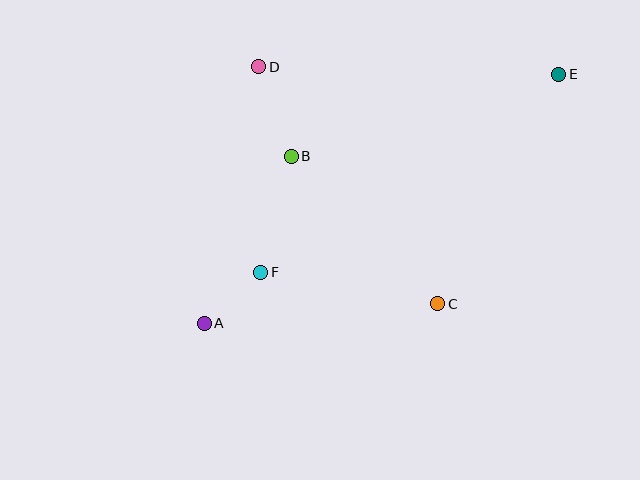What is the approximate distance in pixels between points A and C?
The distance between A and C is approximately 234 pixels.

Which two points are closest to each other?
Points A and F are closest to each other.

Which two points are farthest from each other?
Points A and E are farthest from each other.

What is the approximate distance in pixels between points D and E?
The distance between D and E is approximately 300 pixels.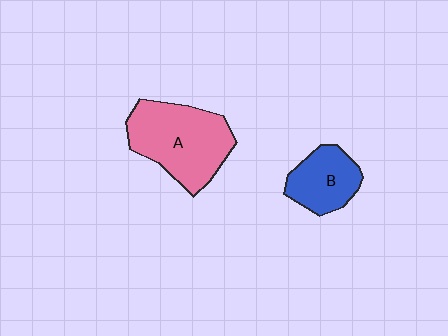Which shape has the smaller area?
Shape B (blue).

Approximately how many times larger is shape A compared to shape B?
Approximately 1.8 times.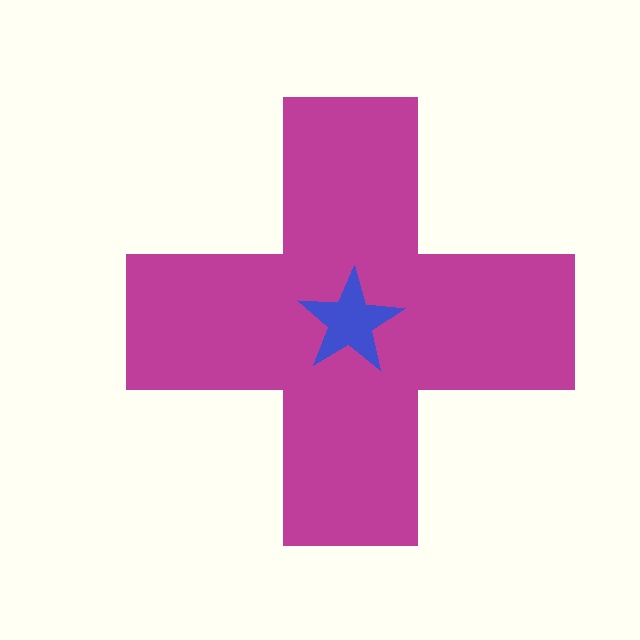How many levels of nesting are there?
2.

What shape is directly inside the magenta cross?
The blue star.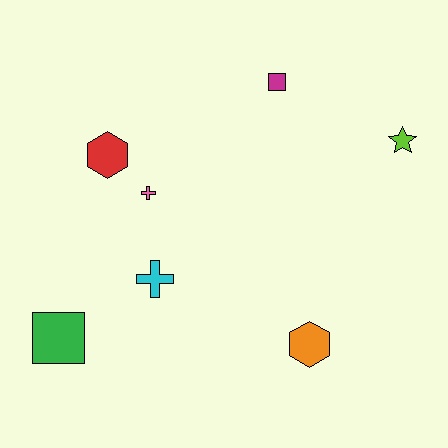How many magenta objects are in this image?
There is 1 magenta object.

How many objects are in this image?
There are 7 objects.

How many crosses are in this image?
There are 2 crosses.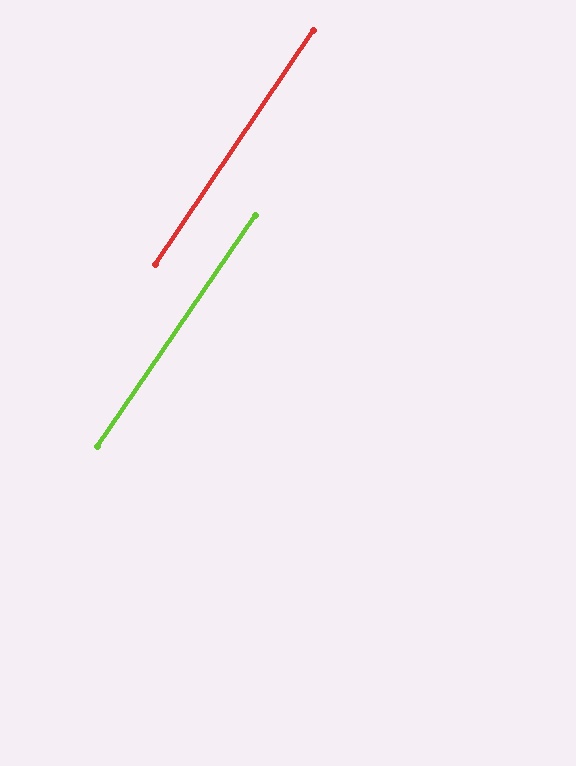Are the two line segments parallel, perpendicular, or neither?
Parallel — their directions differ by only 0.3°.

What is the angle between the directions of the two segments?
Approximately 0 degrees.